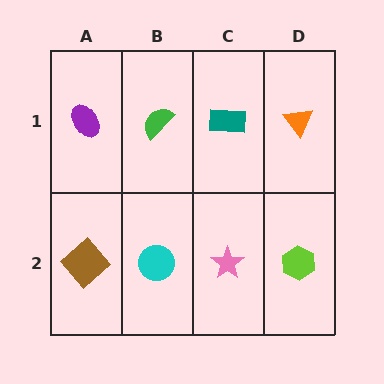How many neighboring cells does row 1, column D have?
2.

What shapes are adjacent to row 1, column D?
A lime hexagon (row 2, column D), a teal rectangle (row 1, column C).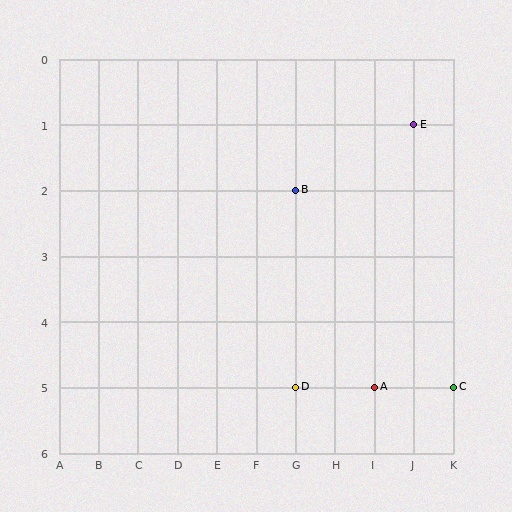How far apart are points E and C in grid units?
Points E and C are 1 column and 4 rows apart (about 4.1 grid units diagonally).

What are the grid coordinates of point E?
Point E is at grid coordinates (J, 1).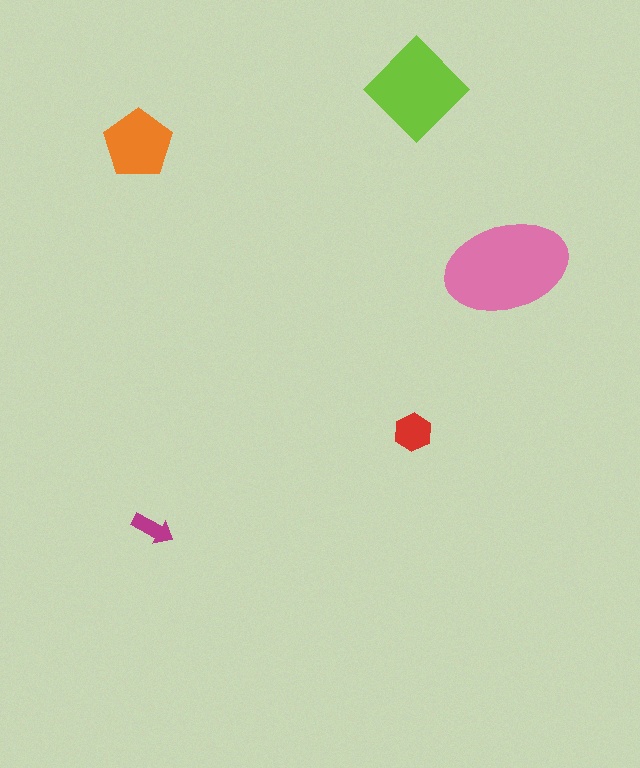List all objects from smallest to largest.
The magenta arrow, the red hexagon, the orange pentagon, the lime diamond, the pink ellipse.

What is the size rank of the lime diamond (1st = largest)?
2nd.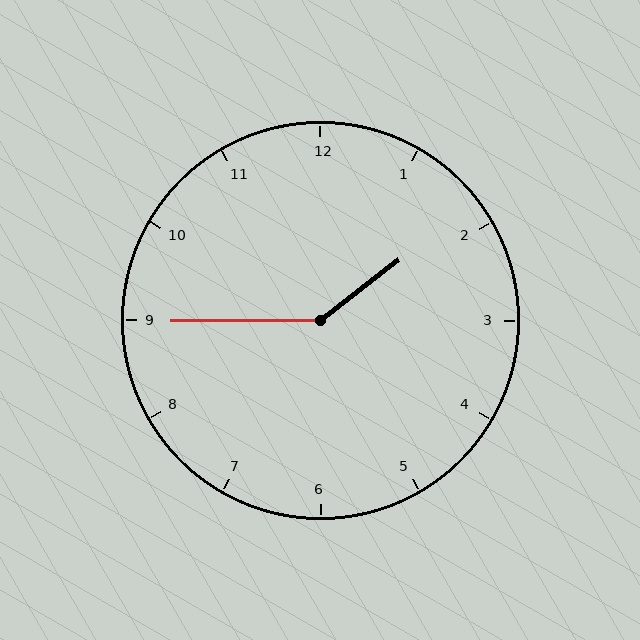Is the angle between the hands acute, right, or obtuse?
It is obtuse.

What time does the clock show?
1:45.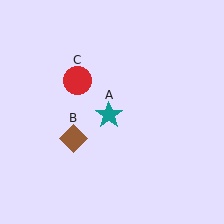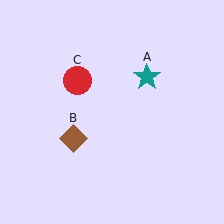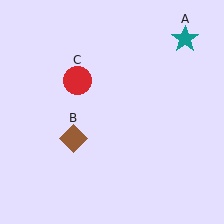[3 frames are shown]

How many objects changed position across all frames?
1 object changed position: teal star (object A).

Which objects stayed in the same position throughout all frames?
Brown diamond (object B) and red circle (object C) remained stationary.